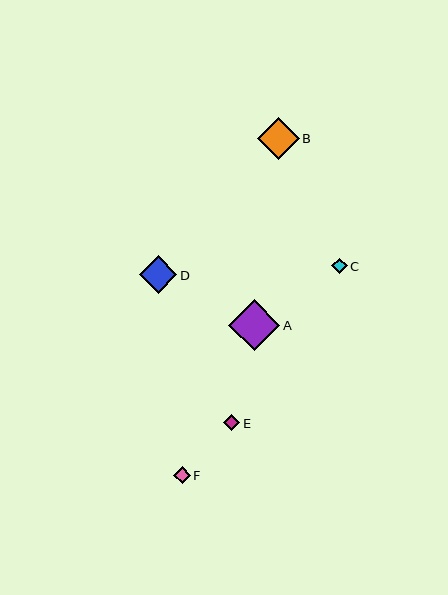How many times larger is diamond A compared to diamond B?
Diamond A is approximately 1.2 times the size of diamond B.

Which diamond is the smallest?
Diamond C is the smallest with a size of approximately 15 pixels.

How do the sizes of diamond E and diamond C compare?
Diamond E and diamond C are approximately the same size.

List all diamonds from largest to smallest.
From largest to smallest: A, B, D, F, E, C.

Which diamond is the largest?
Diamond A is the largest with a size of approximately 51 pixels.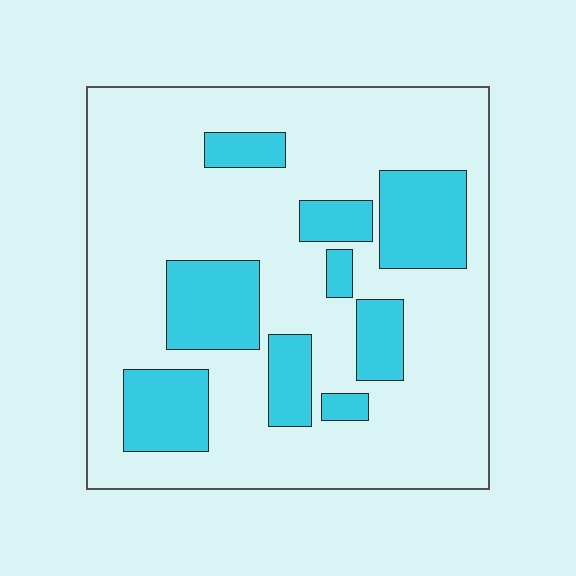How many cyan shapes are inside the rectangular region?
9.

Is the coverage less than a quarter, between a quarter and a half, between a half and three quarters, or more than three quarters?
Between a quarter and a half.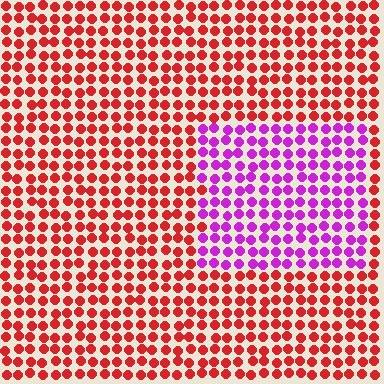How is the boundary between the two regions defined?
The boundary is defined purely by a slight shift in hue (about 61 degrees). Spacing, size, and orientation are identical on both sides.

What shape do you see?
I see a rectangle.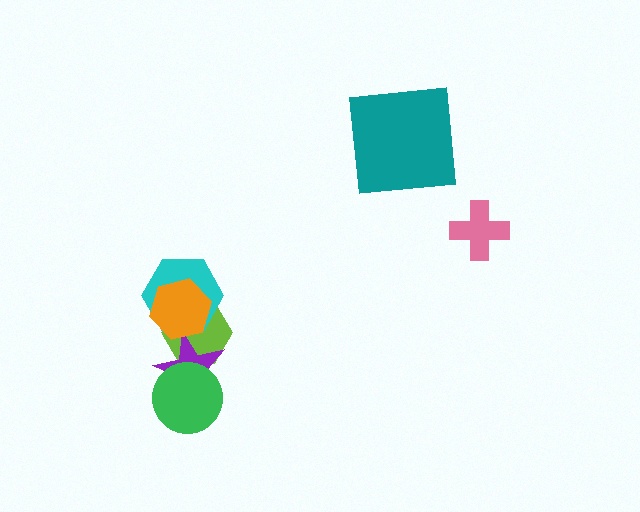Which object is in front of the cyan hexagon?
The orange hexagon is in front of the cyan hexagon.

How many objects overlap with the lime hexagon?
3 objects overlap with the lime hexagon.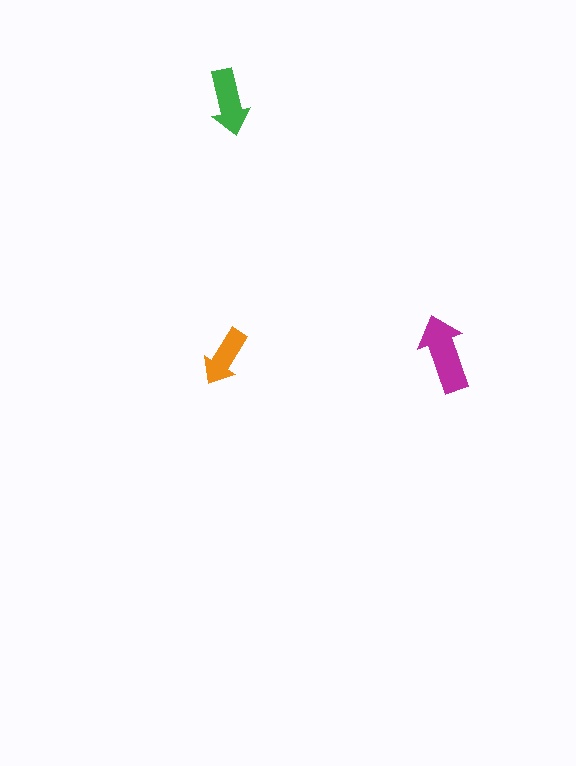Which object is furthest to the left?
The orange arrow is leftmost.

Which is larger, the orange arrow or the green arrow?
The green one.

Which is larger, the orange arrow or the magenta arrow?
The magenta one.